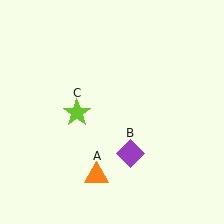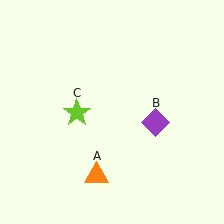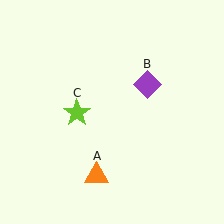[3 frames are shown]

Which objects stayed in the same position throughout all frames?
Orange triangle (object A) and lime star (object C) remained stationary.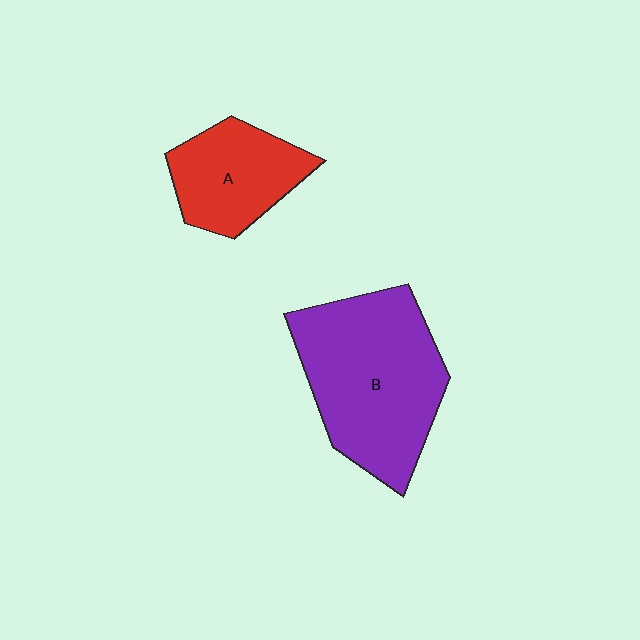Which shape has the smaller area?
Shape A (red).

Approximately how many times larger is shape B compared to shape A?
Approximately 1.8 times.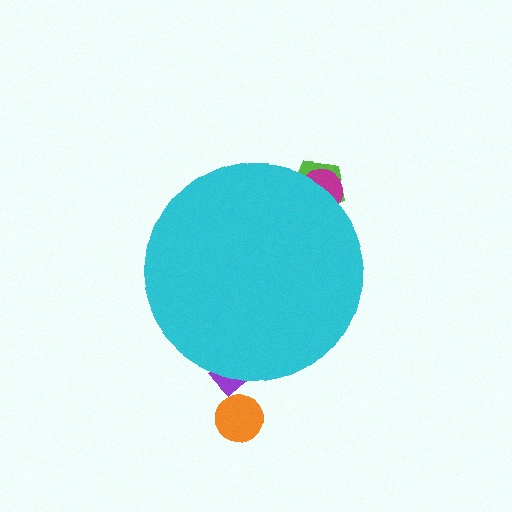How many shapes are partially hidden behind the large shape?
3 shapes are partially hidden.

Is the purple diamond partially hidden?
Yes, the purple diamond is partially hidden behind the cyan circle.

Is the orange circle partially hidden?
No, the orange circle is fully visible.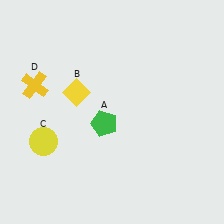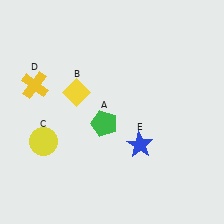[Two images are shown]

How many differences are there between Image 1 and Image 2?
There is 1 difference between the two images.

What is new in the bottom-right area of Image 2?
A blue star (E) was added in the bottom-right area of Image 2.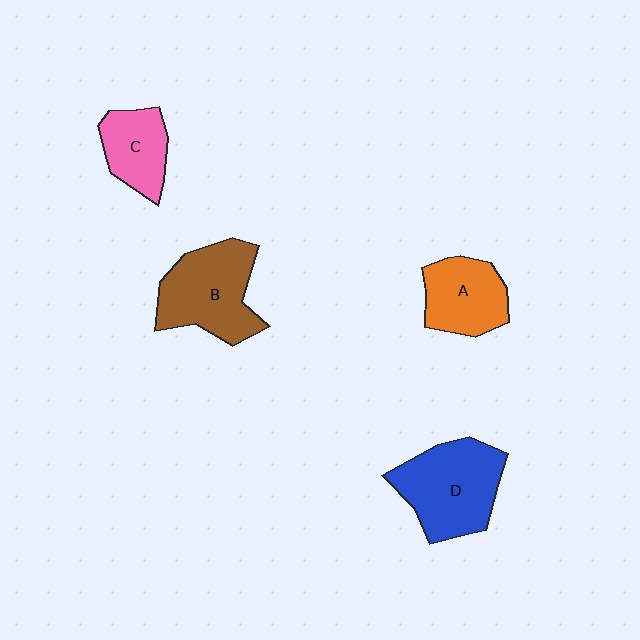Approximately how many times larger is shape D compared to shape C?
Approximately 1.7 times.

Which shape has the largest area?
Shape D (blue).